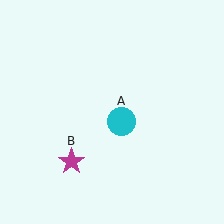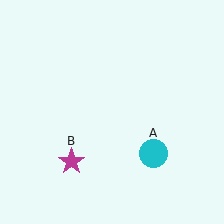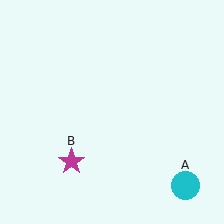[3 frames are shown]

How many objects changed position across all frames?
1 object changed position: cyan circle (object A).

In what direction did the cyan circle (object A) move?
The cyan circle (object A) moved down and to the right.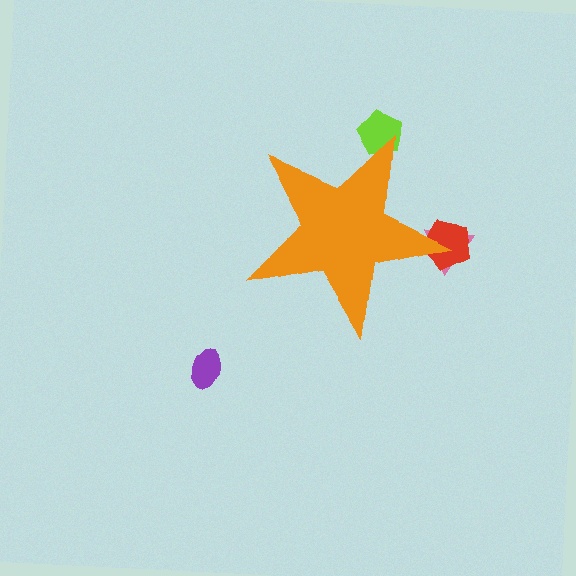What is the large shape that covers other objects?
An orange star.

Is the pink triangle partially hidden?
Yes, the pink triangle is partially hidden behind the orange star.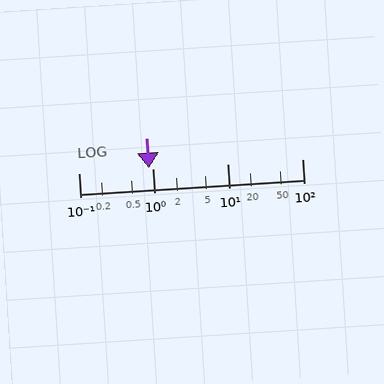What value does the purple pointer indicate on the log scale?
The pointer indicates approximately 0.89.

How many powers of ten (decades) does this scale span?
The scale spans 3 decades, from 0.1 to 100.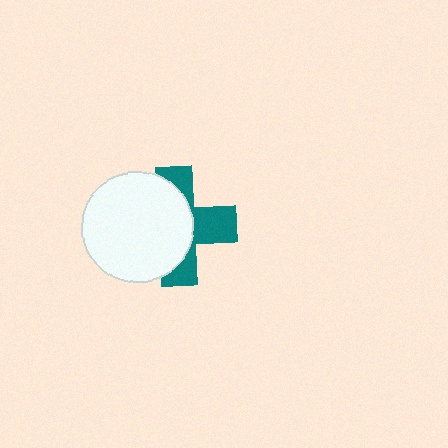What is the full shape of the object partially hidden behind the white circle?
The partially hidden object is a teal cross.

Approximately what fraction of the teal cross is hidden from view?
Roughly 56% of the teal cross is hidden behind the white circle.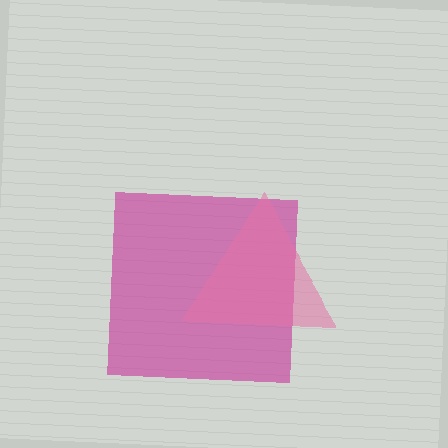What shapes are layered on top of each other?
The layered shapes are: a magenta square, a pink triangle.